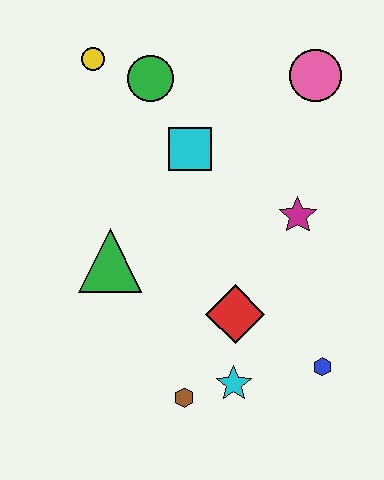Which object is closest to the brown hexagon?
The cyan star is closest to the brown hexagon.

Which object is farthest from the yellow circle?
The blue hexagon is farthest from the yellow circle.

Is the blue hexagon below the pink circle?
Yes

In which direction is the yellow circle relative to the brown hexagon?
The yellow circle is above the brown hexagon.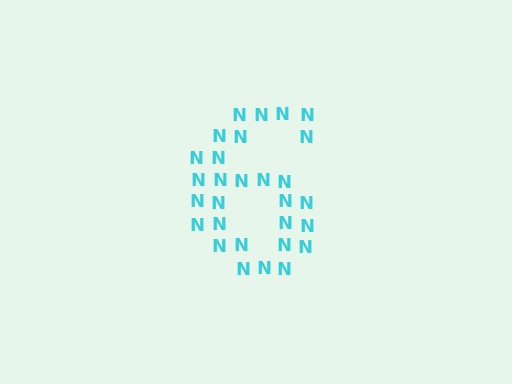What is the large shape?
The large shape is the digit 6.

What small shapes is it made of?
It is made of small letter N's.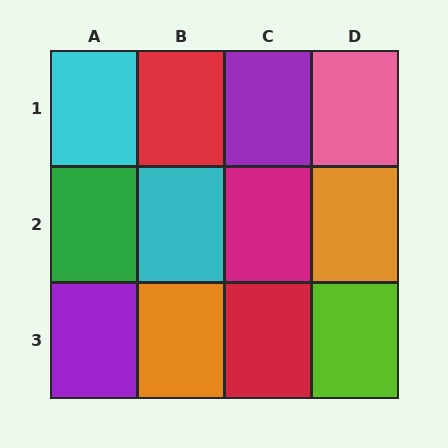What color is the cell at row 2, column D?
Orange.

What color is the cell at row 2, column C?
Magenta.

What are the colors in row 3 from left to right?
Purple, orange, red, lime.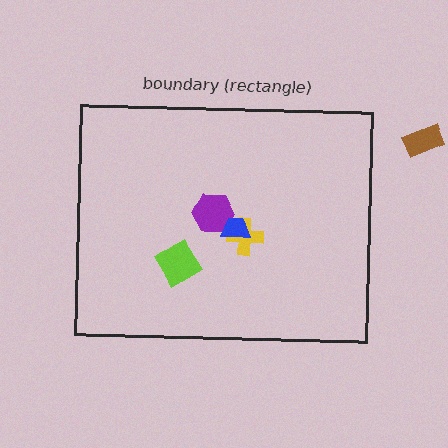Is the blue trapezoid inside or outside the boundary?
Inside.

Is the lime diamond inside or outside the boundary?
Inside.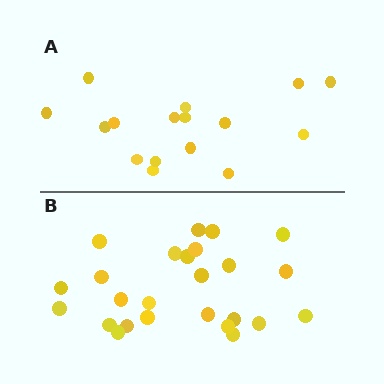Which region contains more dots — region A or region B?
Region B (the bottom region) has more dots.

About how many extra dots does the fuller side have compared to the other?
Region B has roughly 8 or so more dots than region A.